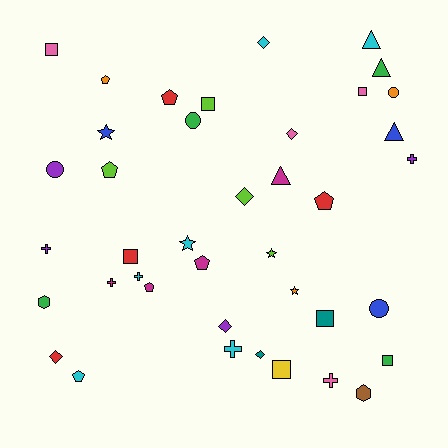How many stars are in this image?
There are 4 stars.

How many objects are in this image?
There are 40 objects.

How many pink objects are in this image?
There are 4 pink objects.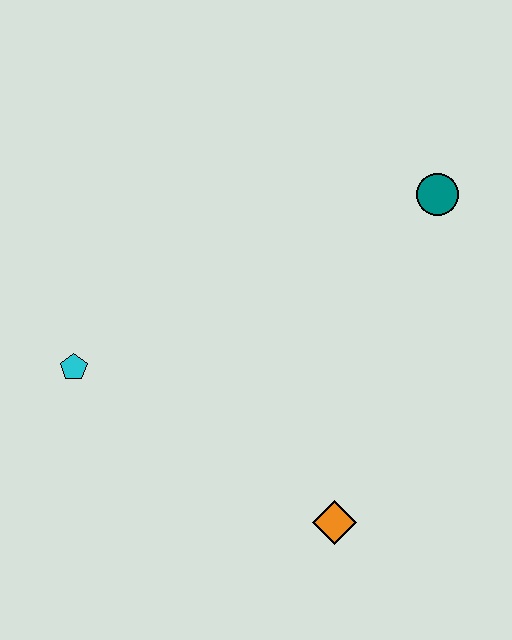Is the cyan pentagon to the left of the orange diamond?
Yes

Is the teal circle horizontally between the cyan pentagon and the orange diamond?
No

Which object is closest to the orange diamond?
The cyan pentagon is closest to the orange diamond.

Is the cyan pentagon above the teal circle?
No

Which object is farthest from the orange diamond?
The teal circle is farthest from the orange diamond.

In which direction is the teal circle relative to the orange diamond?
The teal circle is above the orange diamond.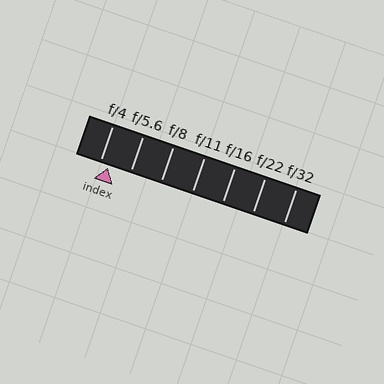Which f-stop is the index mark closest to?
The index mark is closest to f/4.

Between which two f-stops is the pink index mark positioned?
The index mark is between f/4 and f/5.6.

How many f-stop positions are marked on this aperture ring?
There are 7 f-stop positions marked.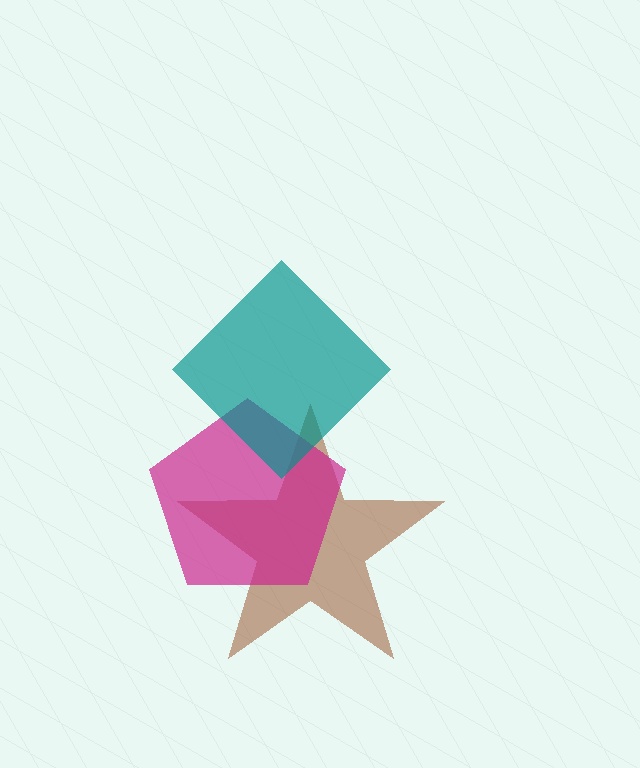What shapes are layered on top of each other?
The layered shapes are: a brown star, a magenta pentagon, a teal diamond.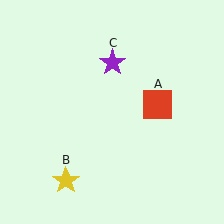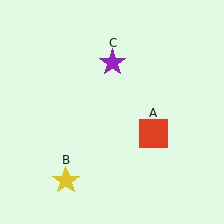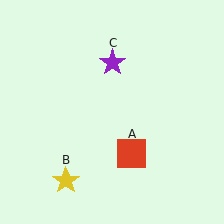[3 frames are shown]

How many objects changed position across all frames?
1 object changed position: red square (object A).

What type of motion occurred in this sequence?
The red square (object A) rotated clockwise around the center of the scene.